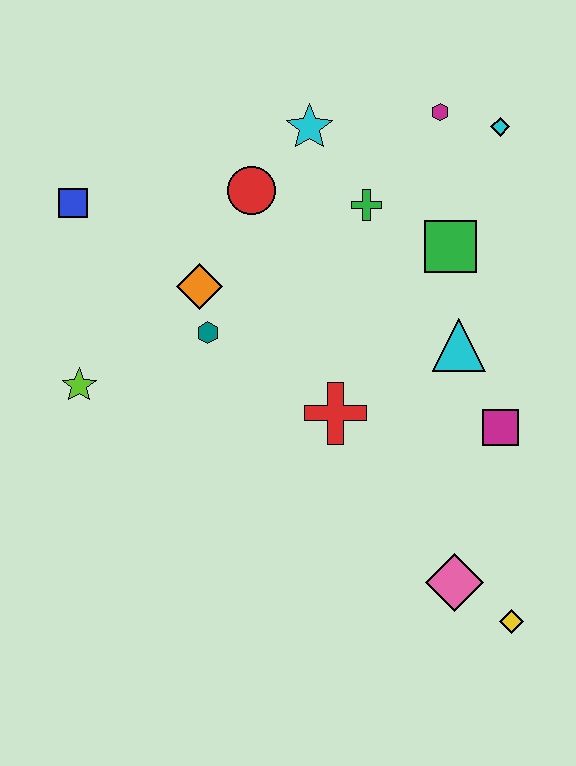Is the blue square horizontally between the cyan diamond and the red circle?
No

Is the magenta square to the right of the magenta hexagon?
Yes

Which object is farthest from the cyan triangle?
The blue square is farthest from the cyan triangle.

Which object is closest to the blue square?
The orange diamond is closest to the blue square.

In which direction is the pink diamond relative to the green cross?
The pink diamond is below the green cross.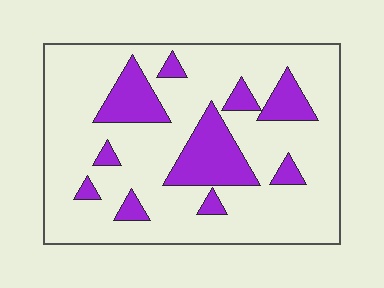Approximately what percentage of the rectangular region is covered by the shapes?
Approximately 20%.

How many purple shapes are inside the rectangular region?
10.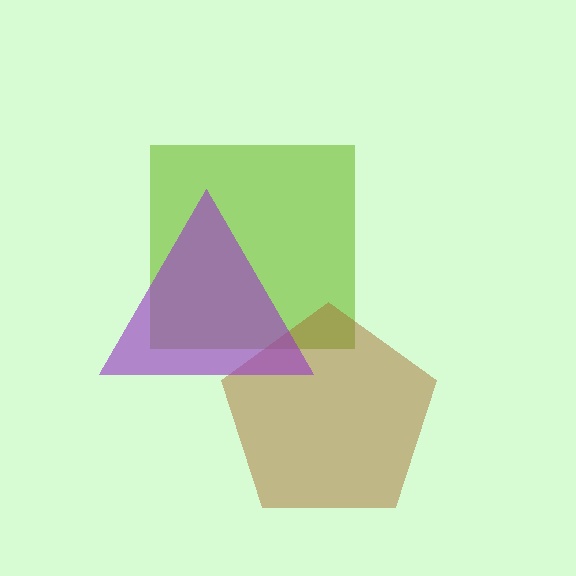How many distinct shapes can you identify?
There are 3 distinct shapes: a lime square, a brown pentagon, a purple triangle.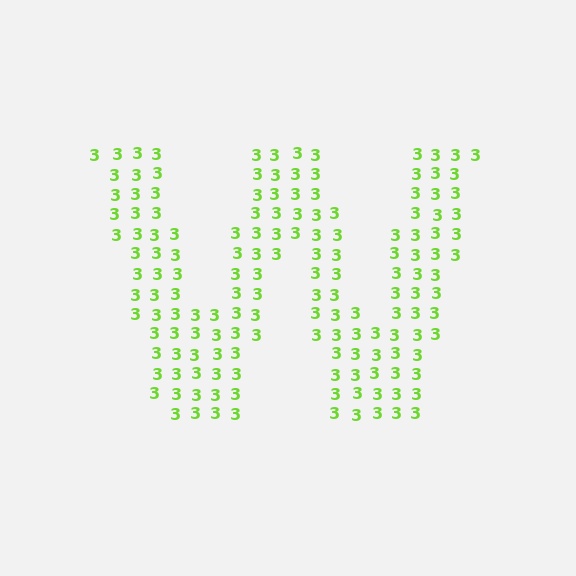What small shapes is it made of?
It is made of small digit 3's.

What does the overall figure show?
The overall figure shows the letter W.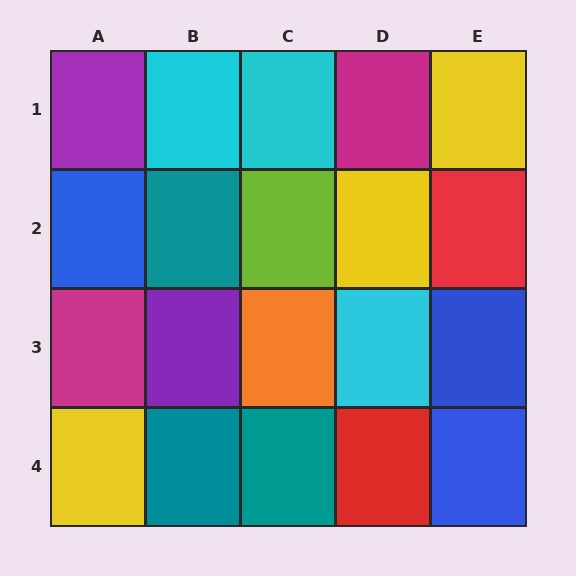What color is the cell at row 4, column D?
Red.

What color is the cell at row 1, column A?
Purple.